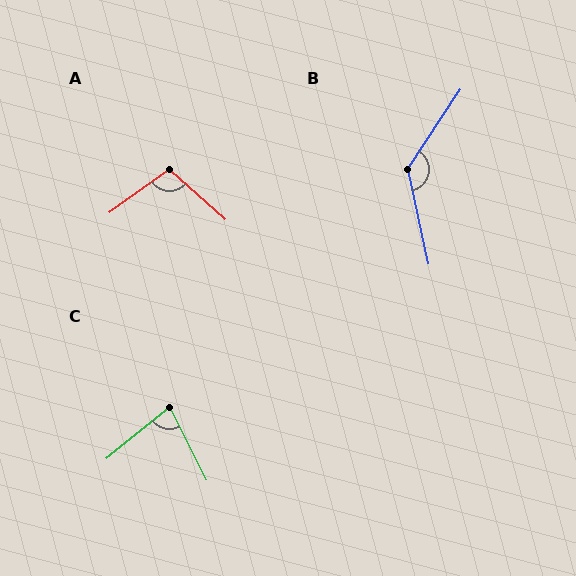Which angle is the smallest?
C, at approximately 78 degrees.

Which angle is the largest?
B, at approximately 135 degrees.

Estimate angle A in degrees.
Approximately 102 degrees.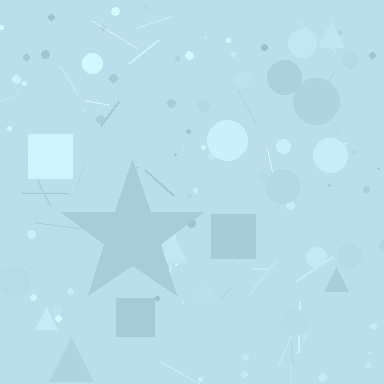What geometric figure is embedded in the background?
A star is embedded in the background.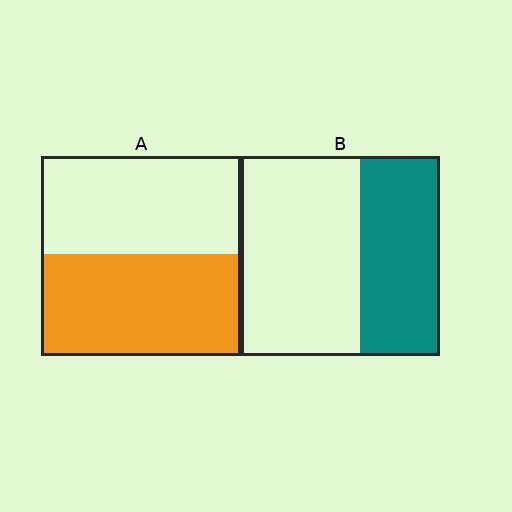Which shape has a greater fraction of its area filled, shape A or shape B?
Shape A.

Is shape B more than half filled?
No.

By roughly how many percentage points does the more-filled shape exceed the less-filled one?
By roughly 10 percentage points (A over B).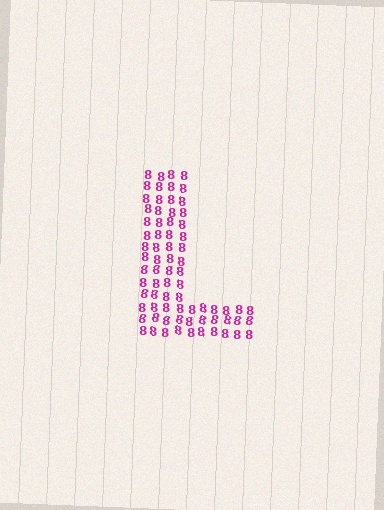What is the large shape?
The large shape is the letter L.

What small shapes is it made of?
It is made of small digit 8's.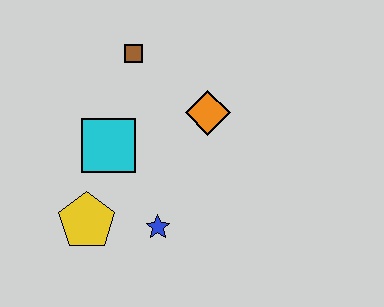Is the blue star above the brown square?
No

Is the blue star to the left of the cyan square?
No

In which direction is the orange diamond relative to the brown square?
The orange diamond is to the right of the brown square.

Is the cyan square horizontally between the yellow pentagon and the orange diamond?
Yes